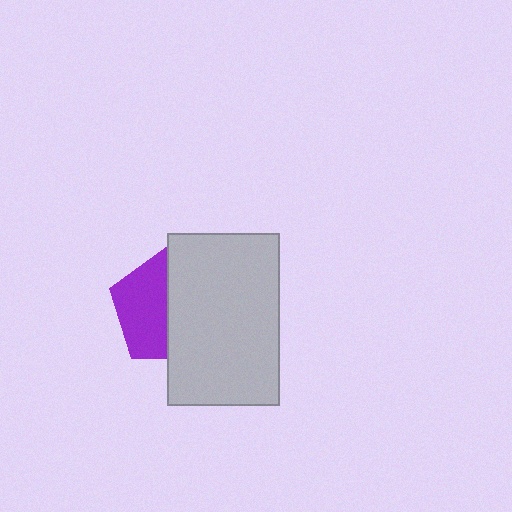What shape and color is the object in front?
The object in front is a light gray rectangle.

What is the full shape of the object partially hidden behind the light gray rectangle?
The partially hidden object is a purple pentagon.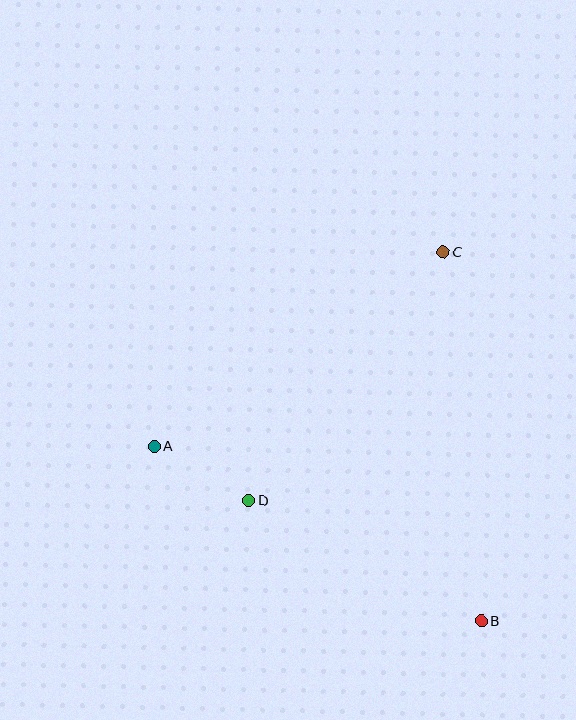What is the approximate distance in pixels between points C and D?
The distance between C and D is approximately 316 pixels.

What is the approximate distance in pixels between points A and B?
The distance between A and B is approximately 371 pixels.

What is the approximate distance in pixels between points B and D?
The distance between B and D is approximately 262 pixels.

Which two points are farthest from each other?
Points B and C are farthest from each other.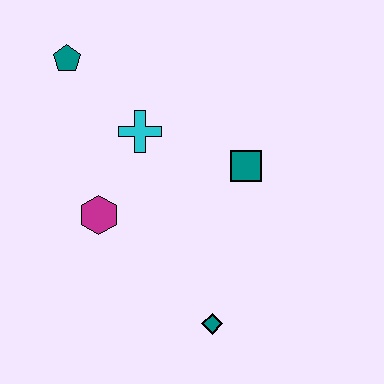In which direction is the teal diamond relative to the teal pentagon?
The teal diamond is below the teal pentagon.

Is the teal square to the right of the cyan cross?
Yes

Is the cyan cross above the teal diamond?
Yes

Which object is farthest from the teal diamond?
The teal pentagon is farthest from the teal diamond.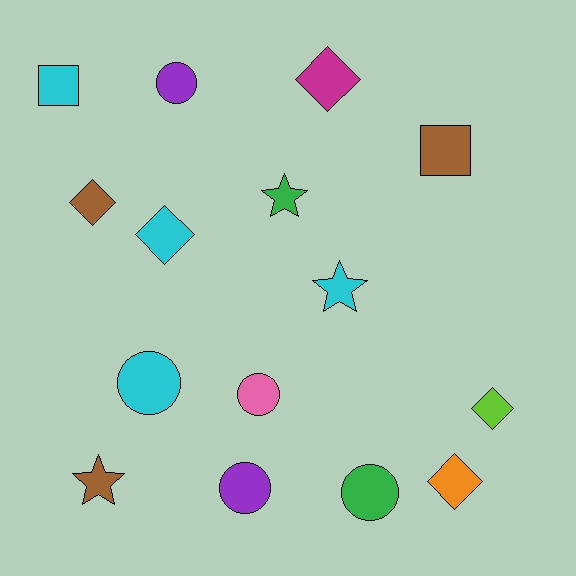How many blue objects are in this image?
There are no blue objects.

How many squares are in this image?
There are 2 squares.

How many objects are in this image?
There are 15 objects.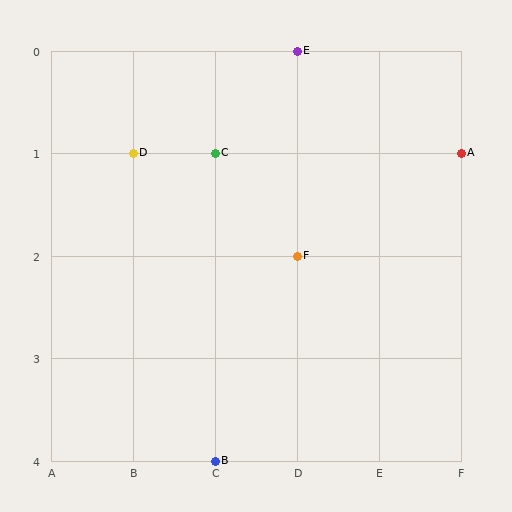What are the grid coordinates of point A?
Point A is at grid coordinates (F, 1).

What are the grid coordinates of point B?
Point B is at grid coordinates (C, 4).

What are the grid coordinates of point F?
Point F is at grid coordinates (D, 2).